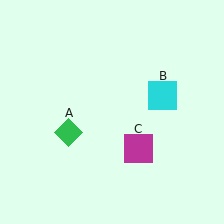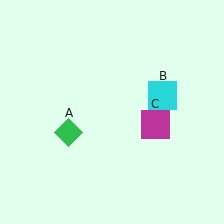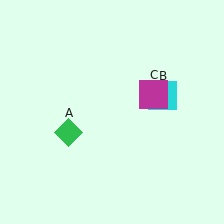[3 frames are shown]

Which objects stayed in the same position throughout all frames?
Green diamond (object A) and cyan square (object B) remained stationary.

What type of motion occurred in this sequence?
The magenta square (object C) rotated counterclockwise around the center of the scene.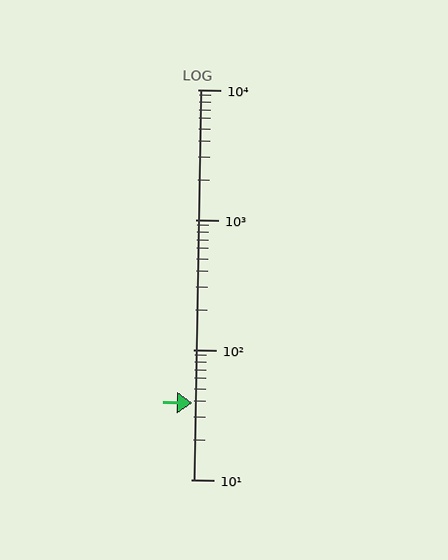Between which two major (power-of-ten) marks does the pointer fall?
The pointer is between 10 and 100.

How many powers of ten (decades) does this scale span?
The scale spans 3 decades, from 10 to 10000.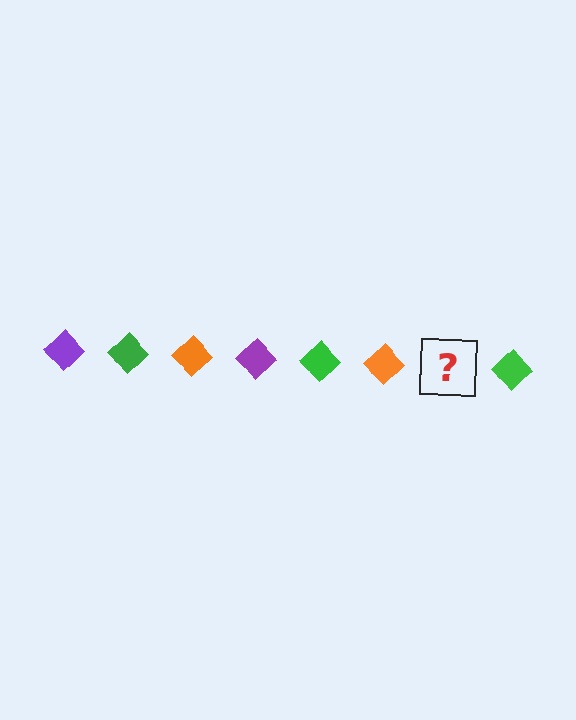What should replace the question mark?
The question mark should be replaced with a purple diamond.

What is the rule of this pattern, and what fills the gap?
The rule is that the pattern cycles through purple, green, orange diamonds. The gap should be filled with a purple diamond.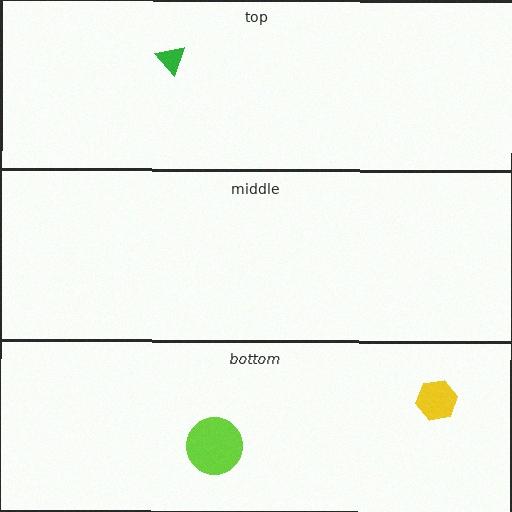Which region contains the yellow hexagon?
The bottom region.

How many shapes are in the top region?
1.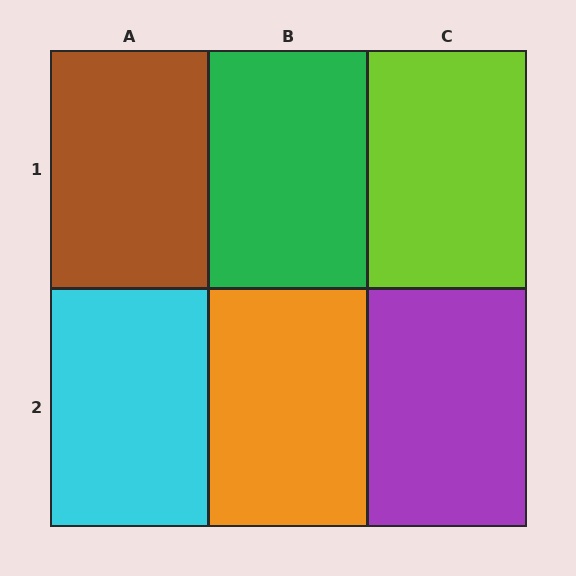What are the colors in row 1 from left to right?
Brown, green, lime.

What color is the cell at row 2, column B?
Orange.